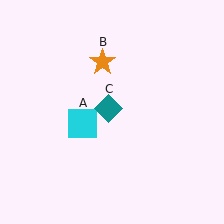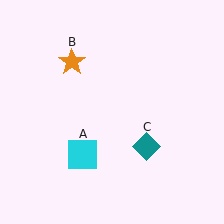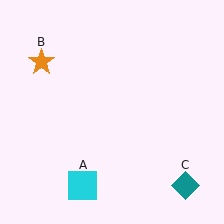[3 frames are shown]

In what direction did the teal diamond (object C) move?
The teal diamond (object C) moved down and to the right.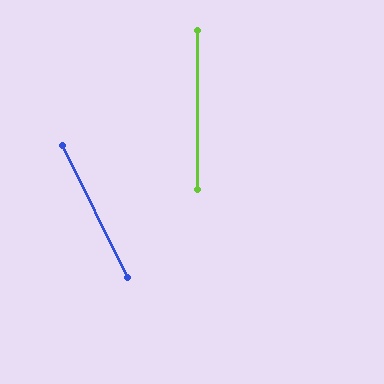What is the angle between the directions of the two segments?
Approximately 26 degrees.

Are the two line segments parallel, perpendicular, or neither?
Neither parallel nor perpendicular — they differ by about 26°.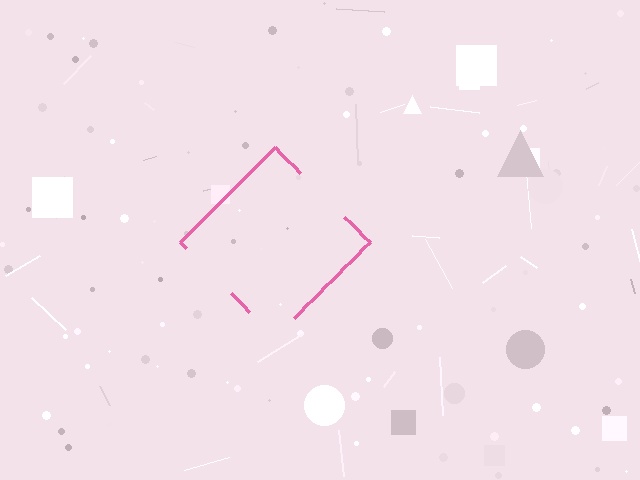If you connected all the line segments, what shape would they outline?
They would outline a diamond.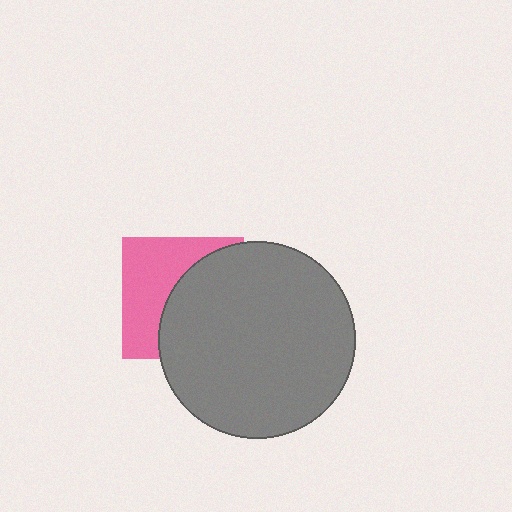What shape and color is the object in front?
The object in front is a gray circle.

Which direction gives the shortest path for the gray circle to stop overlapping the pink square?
Moving right gives the shortest separation.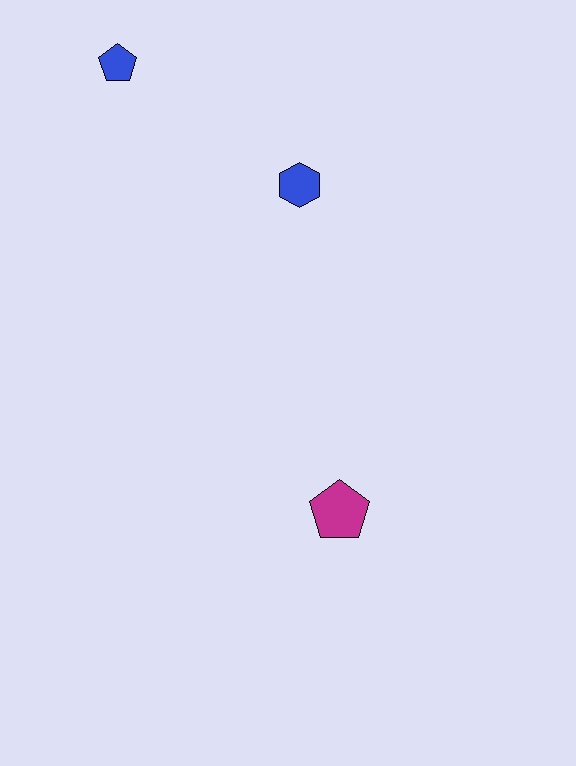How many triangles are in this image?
There are no triangles.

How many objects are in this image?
There are 3 objects.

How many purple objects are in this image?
There are no purple objects.